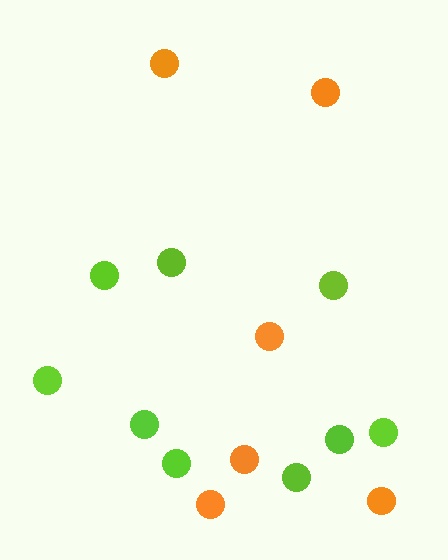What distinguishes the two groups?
There are 2 groups: one group of lime circles (9) and one group of orange circles (6).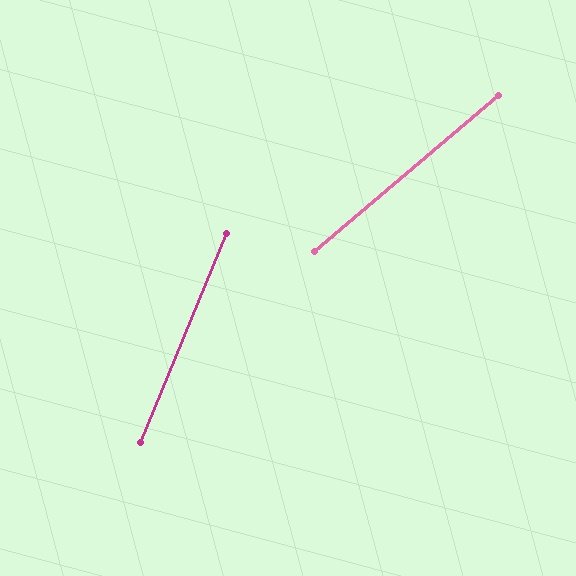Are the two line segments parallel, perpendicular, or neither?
Neither parallel nor perpendicular — they differ by about 27°.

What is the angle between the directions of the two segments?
Approximately 27 degrees.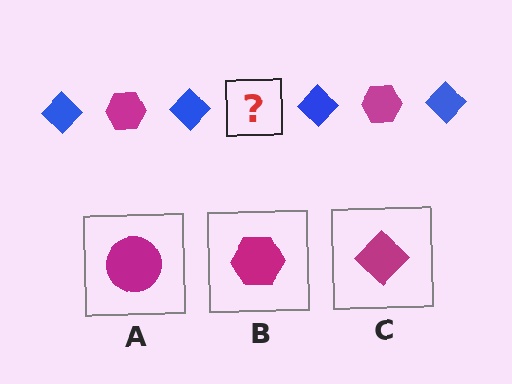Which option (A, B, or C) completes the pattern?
B.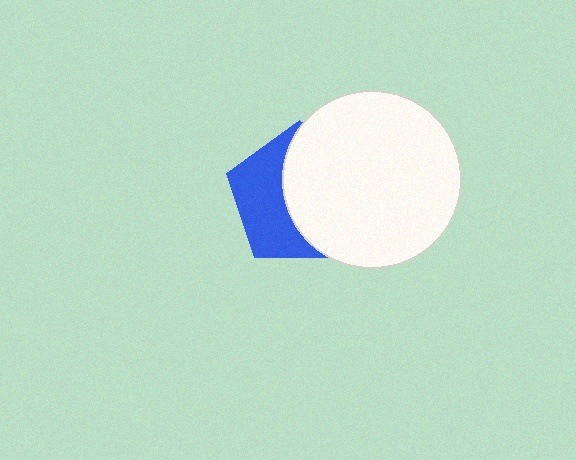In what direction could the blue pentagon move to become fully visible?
The blue pentagon could move left. That would shift it out from behind the white circle entirely.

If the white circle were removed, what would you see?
You would see the complete blue pentagon.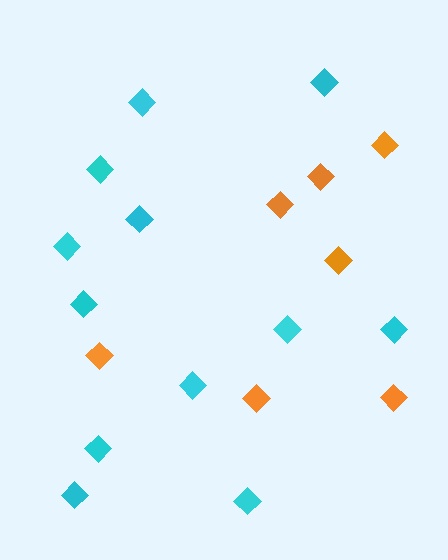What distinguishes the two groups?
There are 2 groups: one group of cyan diamonds (12) and one group of orange diamonds (7).